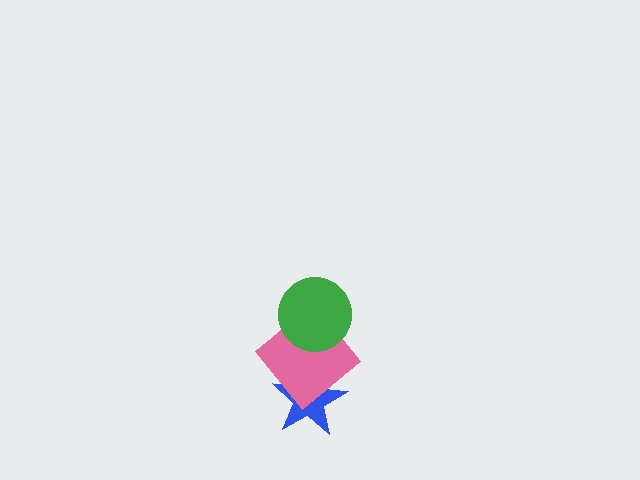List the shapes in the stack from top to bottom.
From top to bottom: the green circle, the pink diamond, the blue star.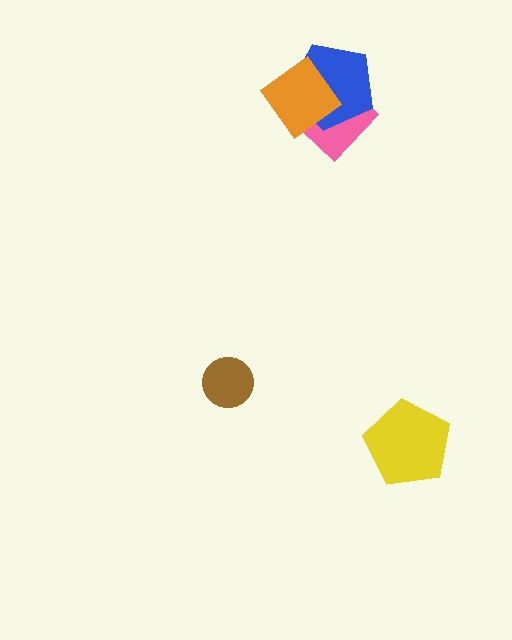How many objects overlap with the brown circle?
0 objects overlap with the brown circle.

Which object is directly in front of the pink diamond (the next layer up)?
The blue pentagon is directly in front of the pink diamond.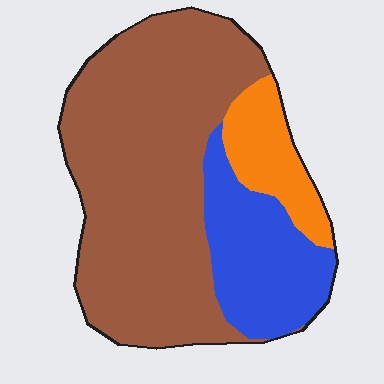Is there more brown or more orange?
Brown.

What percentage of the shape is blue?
Blue takes up between a sixth and a third of the shape.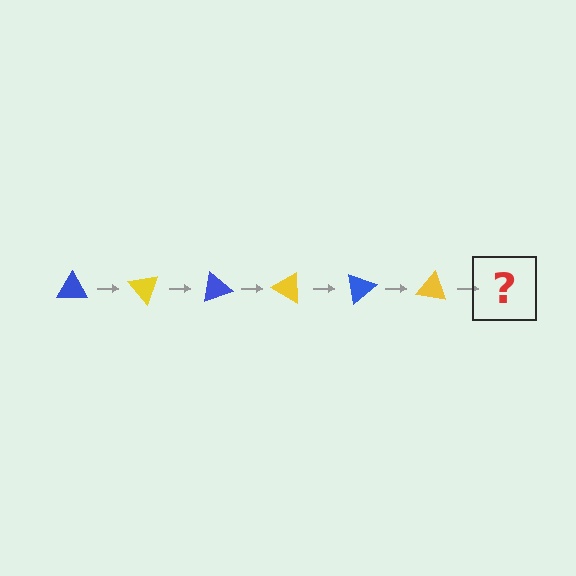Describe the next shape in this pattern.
It should be a blue triangle, rotated 300 degrees from the start.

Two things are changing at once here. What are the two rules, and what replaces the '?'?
The two rules are that it rotates 50 degrees each step and the color cycles through blue and yellow. The '?' should be a blue triangle, rotated 300 degrees from the start.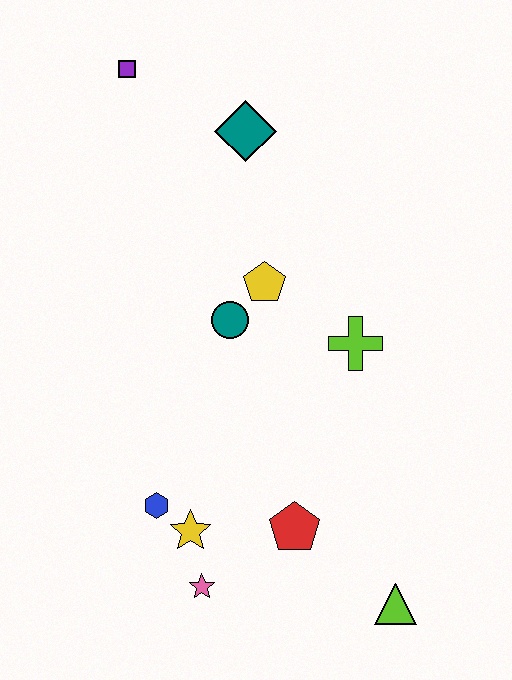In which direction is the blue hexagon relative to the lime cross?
The blue hexagon is to the left of the lime cross.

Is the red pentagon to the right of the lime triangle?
No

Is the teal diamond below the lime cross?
No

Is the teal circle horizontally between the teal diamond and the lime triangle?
No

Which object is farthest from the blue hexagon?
The purple square is farthest from the blue hexagon.